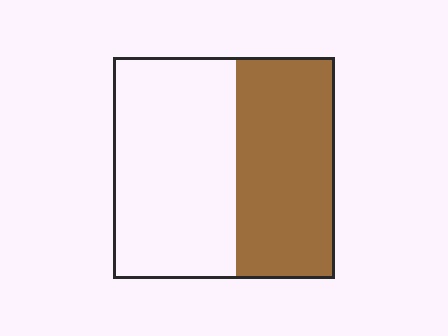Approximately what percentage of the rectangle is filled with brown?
Approximately 45%.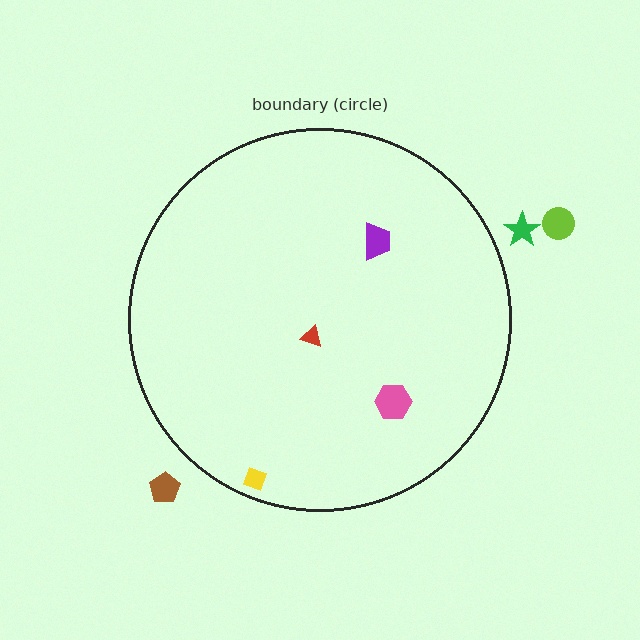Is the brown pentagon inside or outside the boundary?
Outside.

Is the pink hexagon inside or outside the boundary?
Inside.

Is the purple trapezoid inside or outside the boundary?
Inside.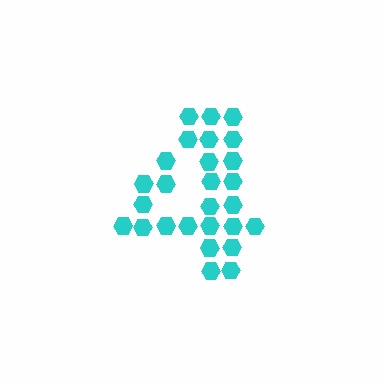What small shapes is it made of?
It is made of small hexagons.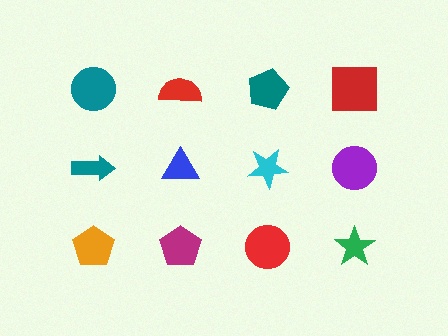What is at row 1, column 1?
A teal circle.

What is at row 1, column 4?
A red square.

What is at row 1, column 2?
A red semicircle.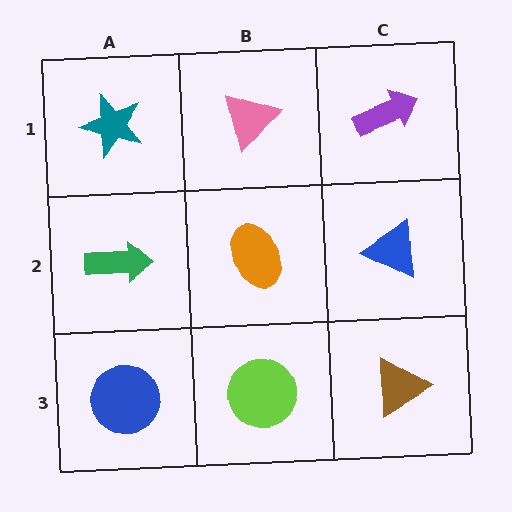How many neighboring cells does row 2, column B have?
4.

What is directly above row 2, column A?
A teal star.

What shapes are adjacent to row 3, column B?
An orange ellipse (row 2, column B), a blue circle (row 3, column A), a brown triangle (row 3, column C).